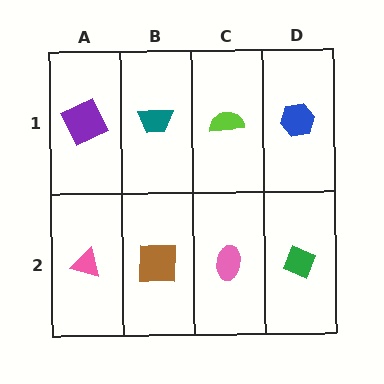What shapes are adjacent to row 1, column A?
A pink triangle (row 2, column A), a teal trapezoid (row 1, column B).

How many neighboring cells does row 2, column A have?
2.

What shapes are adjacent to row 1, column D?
A green diamond (row 2, column D), a lime semicircle (row 1, column C).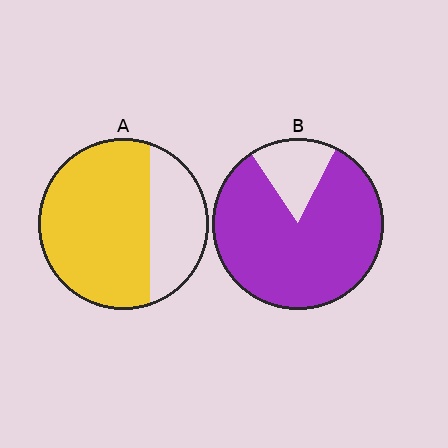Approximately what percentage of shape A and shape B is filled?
A is approximately 70% and B is approximately 85%.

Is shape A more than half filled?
Yes.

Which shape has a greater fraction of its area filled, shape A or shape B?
Shape B.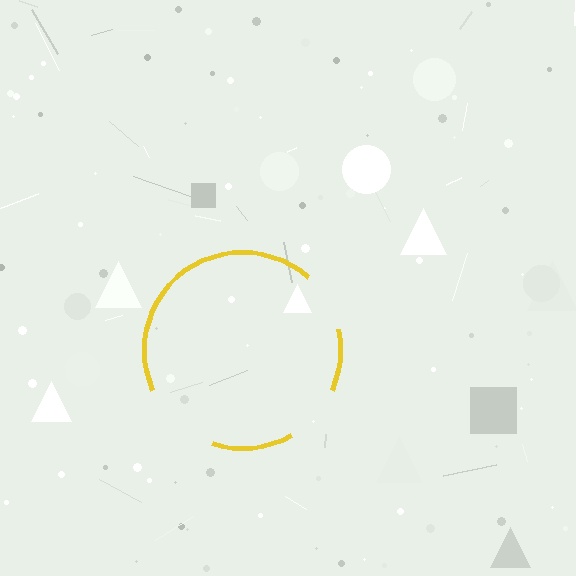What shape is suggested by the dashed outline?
The dashed outline suggests a circle.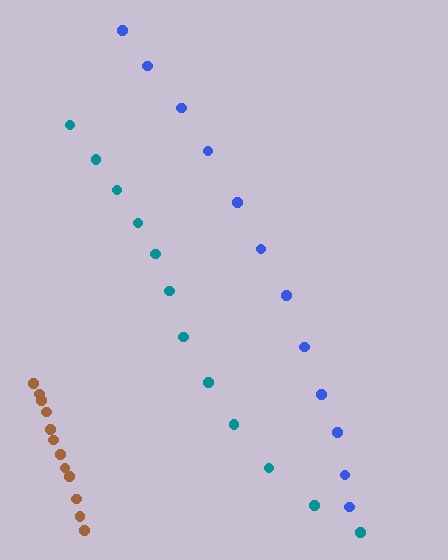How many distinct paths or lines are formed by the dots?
There are 3 distinct paths.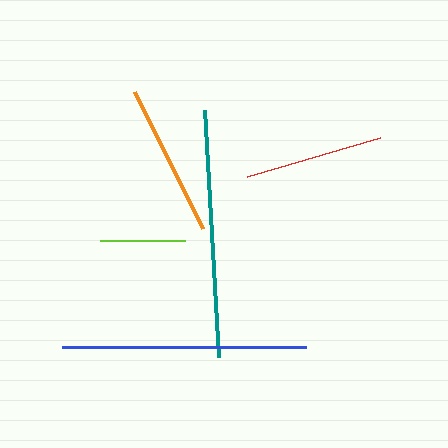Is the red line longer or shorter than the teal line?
The teal line is longer than the red line.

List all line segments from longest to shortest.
From longest to shortest: teal, blue, orange, red, lime.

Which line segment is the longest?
The teal line is the longest at approximately 247 pixels.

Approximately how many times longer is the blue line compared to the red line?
The blue line is approximately 1.8 times the length of the red line.